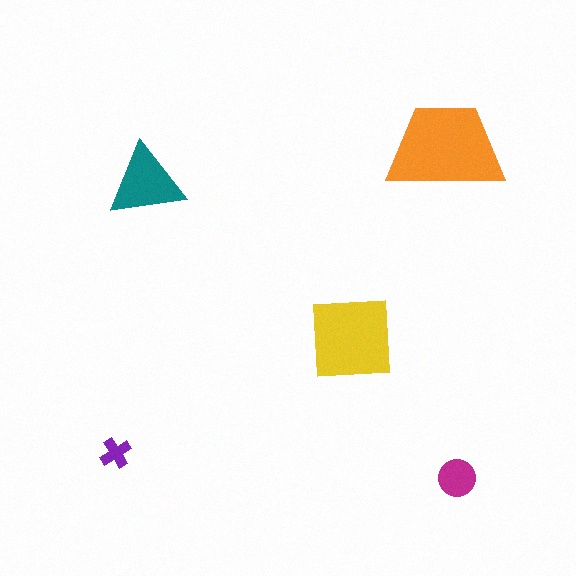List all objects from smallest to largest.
The purple cross, the magenta circle, the teal triangle, the yellow square, the orange trapezoid.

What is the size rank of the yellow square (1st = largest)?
2nd.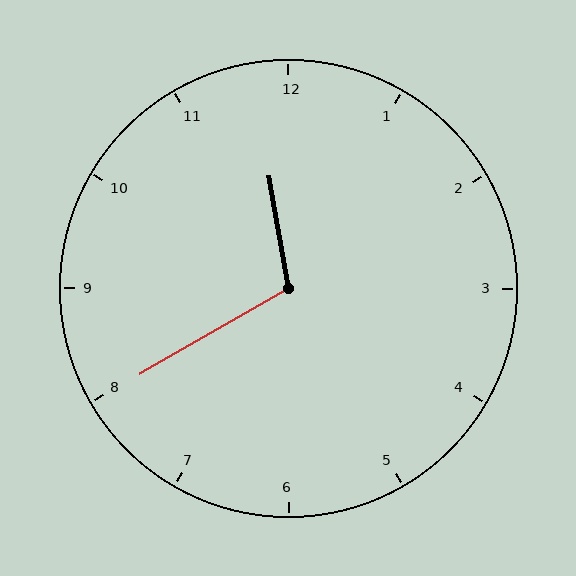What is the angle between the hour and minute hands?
Approximately 110 degrees.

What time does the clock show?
11:40.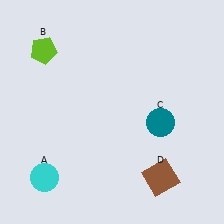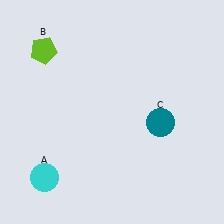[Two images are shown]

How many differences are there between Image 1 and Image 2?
There is 1 difference between the two images.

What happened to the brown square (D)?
The brown square (D) was removed in Image 2. It was in the bottom-right area of Image 1.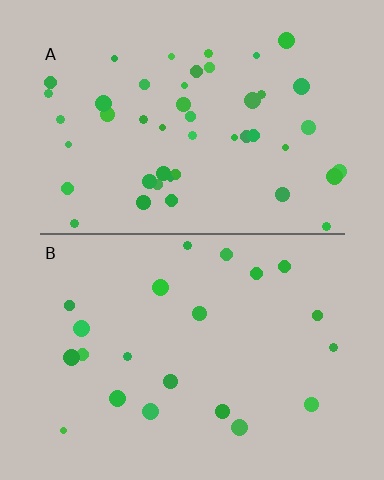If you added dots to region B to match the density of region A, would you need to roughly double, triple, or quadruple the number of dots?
Approximately double.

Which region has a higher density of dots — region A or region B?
A (the top).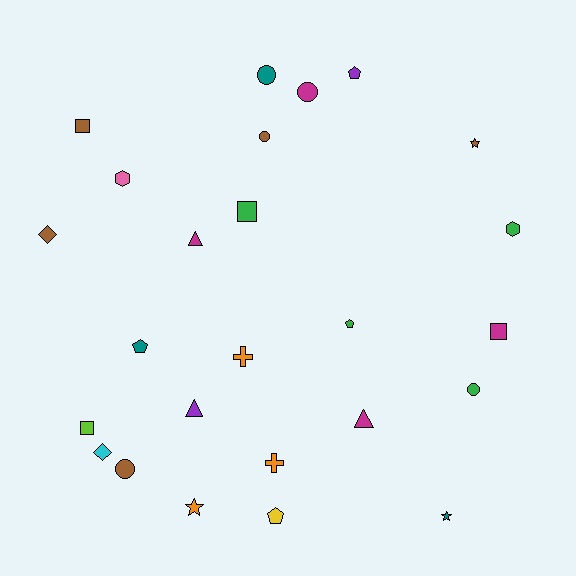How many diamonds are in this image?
There are 2 diamonds.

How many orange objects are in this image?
There are 3 orange objects.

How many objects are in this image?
There are 25 objects.